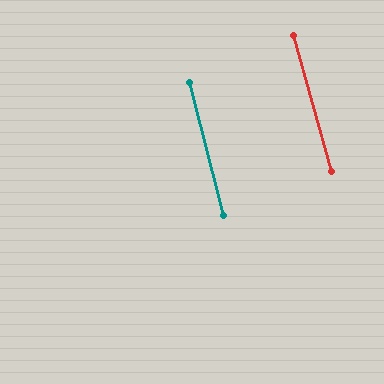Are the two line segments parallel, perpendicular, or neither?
Parallel — their directions differ by only 1.6°.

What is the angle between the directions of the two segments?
Approximately 2 degrees.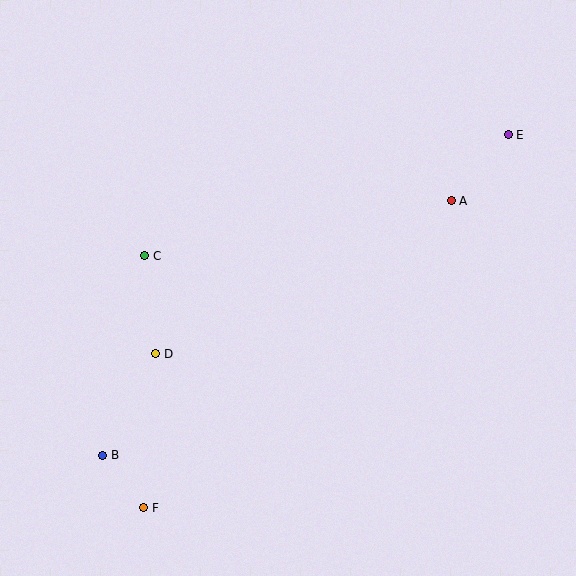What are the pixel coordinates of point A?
Point A is at (451, 201).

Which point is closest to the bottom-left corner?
Point B is closest to the bottom-left corner.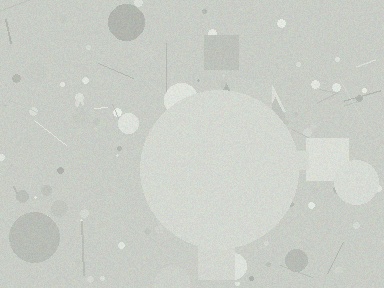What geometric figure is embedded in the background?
A circle is embedded in the background.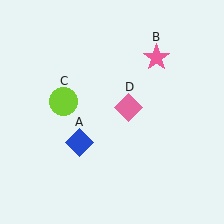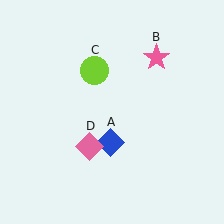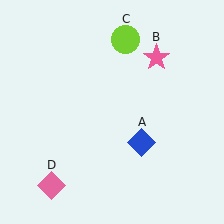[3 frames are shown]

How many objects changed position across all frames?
3 objects changed position: blue diamond (object A), lime circle (object C), pink diamond (object D).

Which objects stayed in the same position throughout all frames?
Pink star (object B) remained stationary.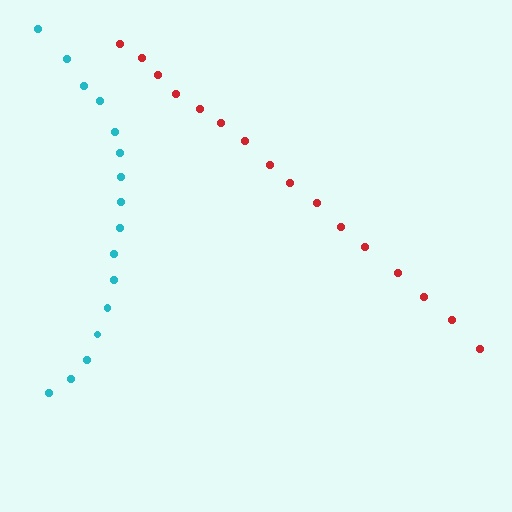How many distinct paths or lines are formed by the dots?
There are 2 distinct paths.